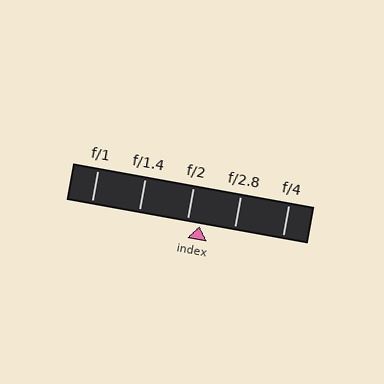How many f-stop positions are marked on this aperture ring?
There are 5 f-stop positions marked.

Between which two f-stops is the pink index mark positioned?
The index mark is between f/2 and f/2.8.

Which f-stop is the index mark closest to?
The index mark is closest to f/2.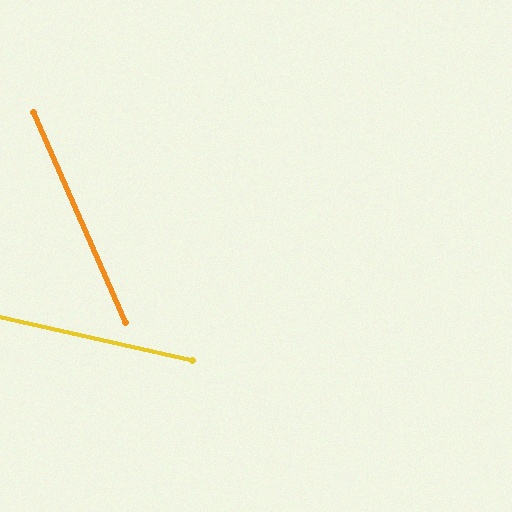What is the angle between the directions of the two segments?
Approximately 54 degrees.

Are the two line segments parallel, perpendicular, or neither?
Neither parallel nor perpendicular — they differ by about 54°.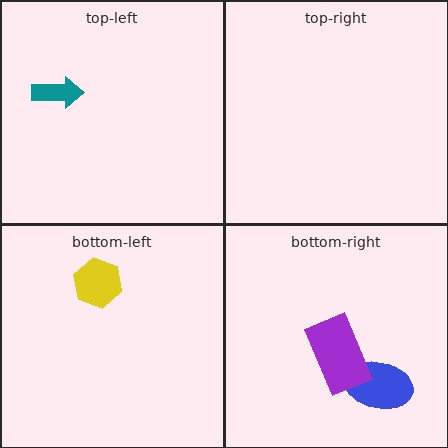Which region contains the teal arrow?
The top-left region.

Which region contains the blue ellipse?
The bottom-right region.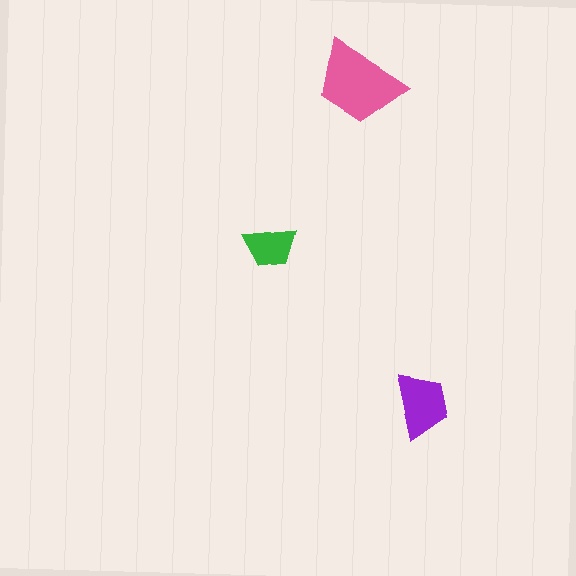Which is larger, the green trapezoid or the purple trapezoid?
The purple one.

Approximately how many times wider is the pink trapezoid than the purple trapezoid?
About 1.5 times wider.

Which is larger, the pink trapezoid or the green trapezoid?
The pink one.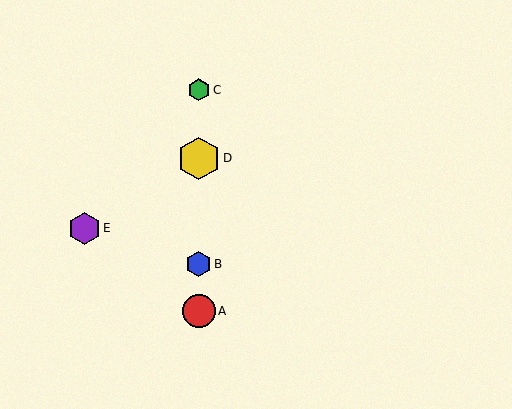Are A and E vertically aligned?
No, A is at x≈199 and E is at x≈84.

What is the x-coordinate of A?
Object A is at x≈199.